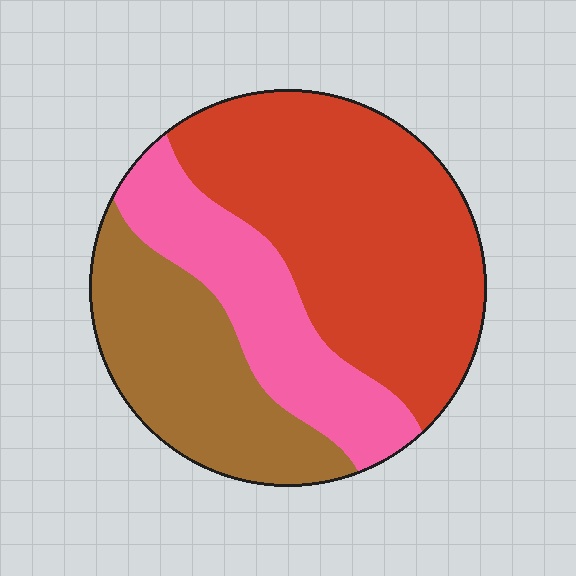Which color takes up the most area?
Red, at roughly 50%.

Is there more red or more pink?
Red.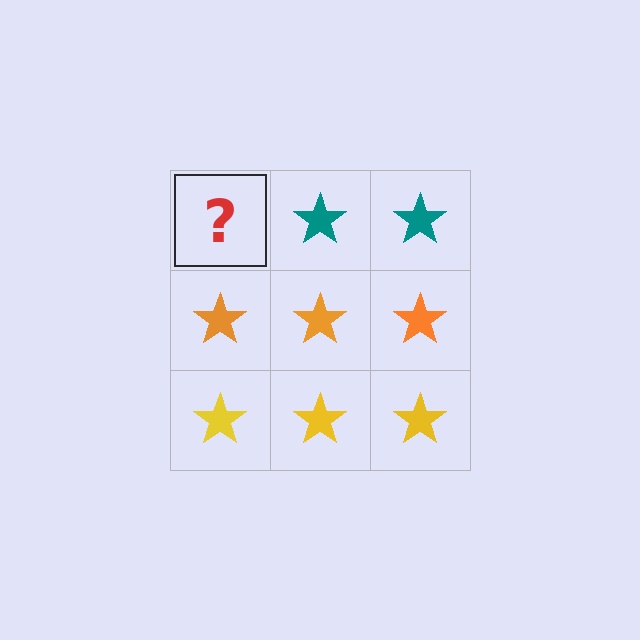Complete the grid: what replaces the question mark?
The question mark should be replaced with a teal star.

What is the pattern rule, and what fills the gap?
The rule is that each row has a consistent color. The gap should be filled with a teal star.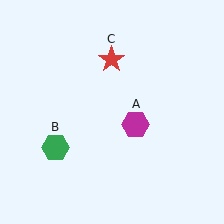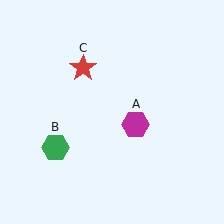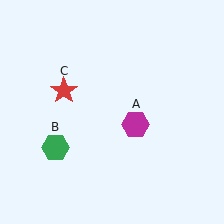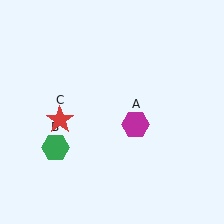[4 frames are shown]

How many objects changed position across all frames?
1 object changed position: red star (object C).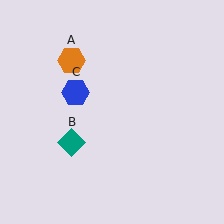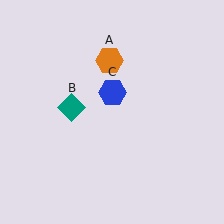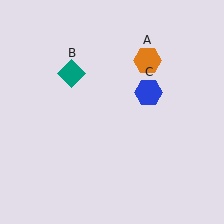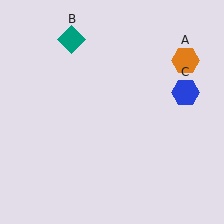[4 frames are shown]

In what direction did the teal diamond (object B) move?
The teal diamond (object B) moved up.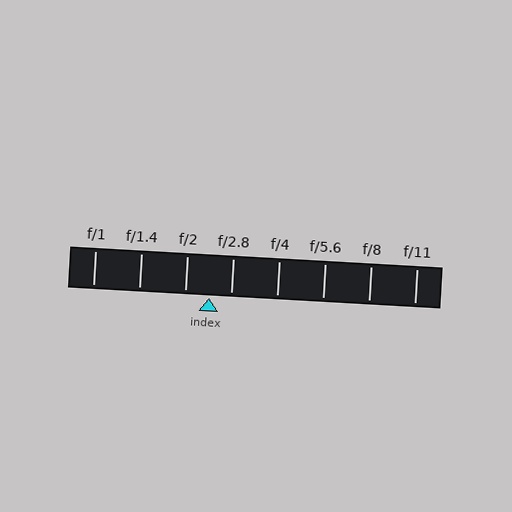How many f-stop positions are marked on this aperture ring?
There are 8 f-stop positions marked.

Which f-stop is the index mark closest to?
The index mark is closest to f/2.8.